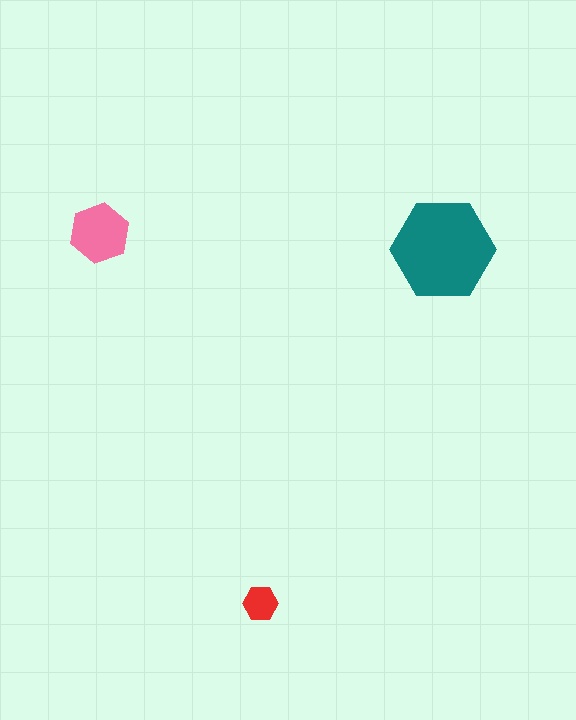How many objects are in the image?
There are 3 objects in the image.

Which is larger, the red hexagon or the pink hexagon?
The pink one.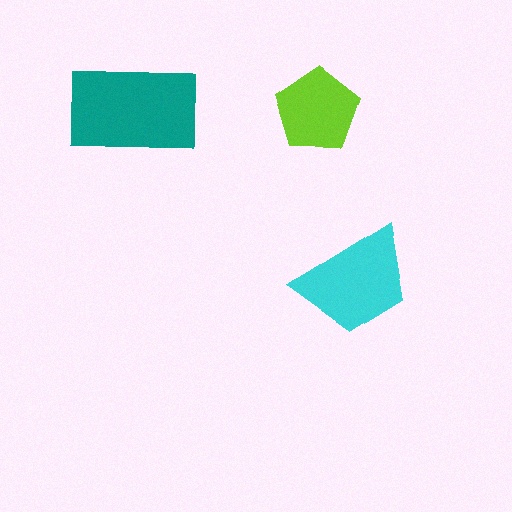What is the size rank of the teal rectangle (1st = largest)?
1st.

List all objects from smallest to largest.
The lime pentagon, the cyan trapezoid, the teal rectangle.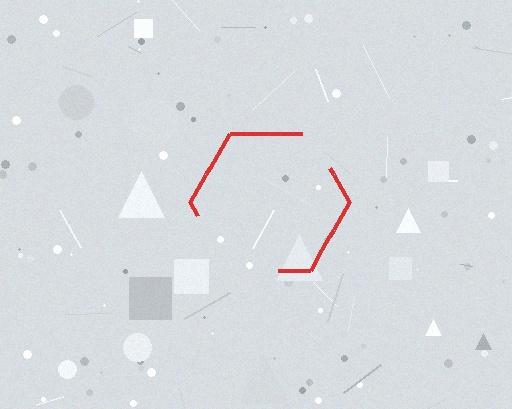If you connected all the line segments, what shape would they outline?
They would outline a hexagon.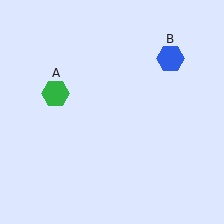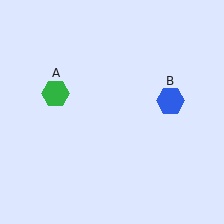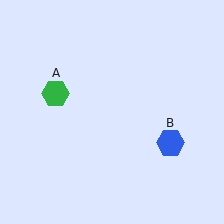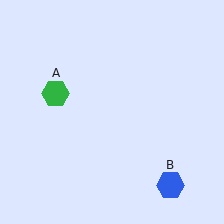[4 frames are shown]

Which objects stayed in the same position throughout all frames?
Green hexagon (object A) remained stationary.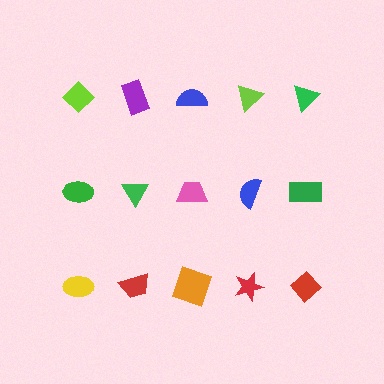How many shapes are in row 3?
5 shapes.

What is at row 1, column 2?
A purple rectangle.